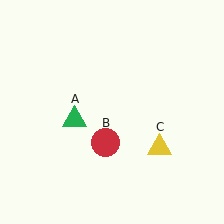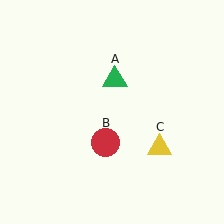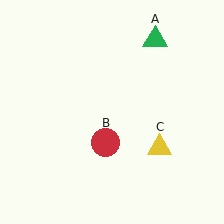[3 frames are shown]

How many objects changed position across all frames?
1 object changed position: green triangle (object A).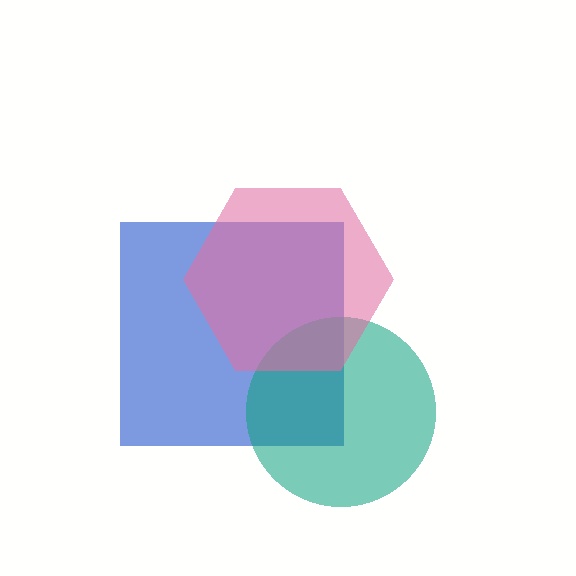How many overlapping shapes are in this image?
There are 3 overlapping shapes in the image.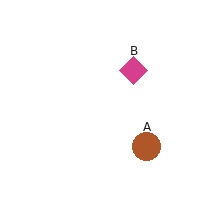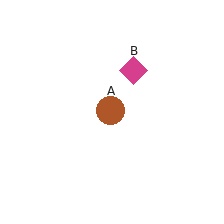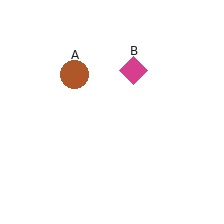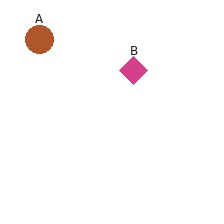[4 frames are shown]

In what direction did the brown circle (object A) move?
The brown circle (object A) moved up and to the left.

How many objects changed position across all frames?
1 object changed position: brown circle (object A).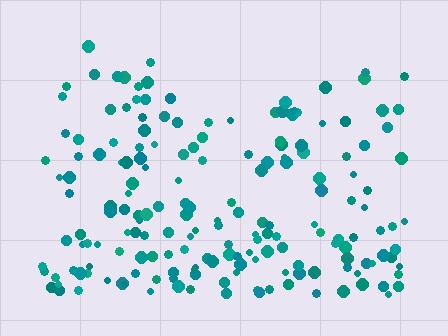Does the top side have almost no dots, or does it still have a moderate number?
Still a moderate number, just noticeably fewer than the bottom.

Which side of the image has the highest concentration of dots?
The bottom.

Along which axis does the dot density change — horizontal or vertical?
Vertical.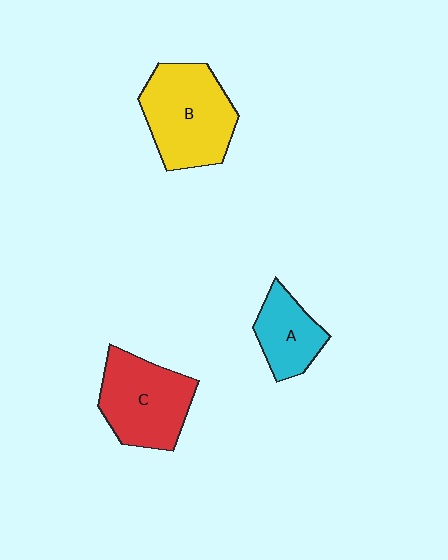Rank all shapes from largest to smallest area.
From largest to smallest: B (yellow), C (red), A (cyan).